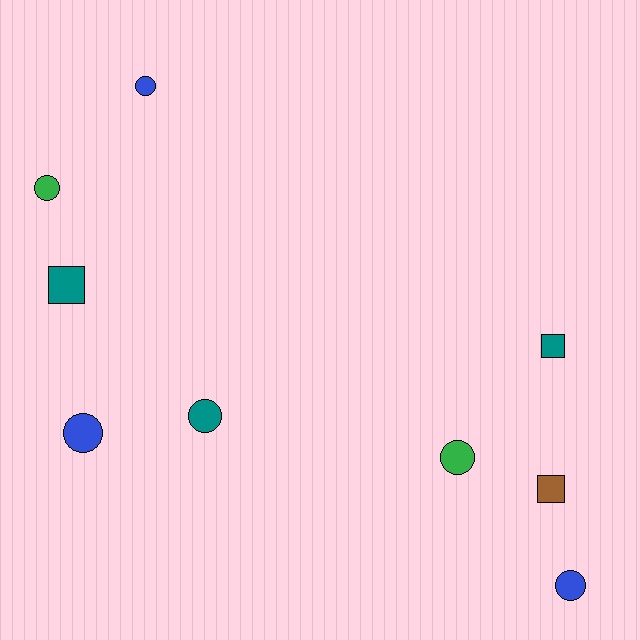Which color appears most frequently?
Blue, with 3 objects.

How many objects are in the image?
There are 9 objects.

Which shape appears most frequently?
Circle, with 6 objects.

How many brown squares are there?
There is 1 brown square.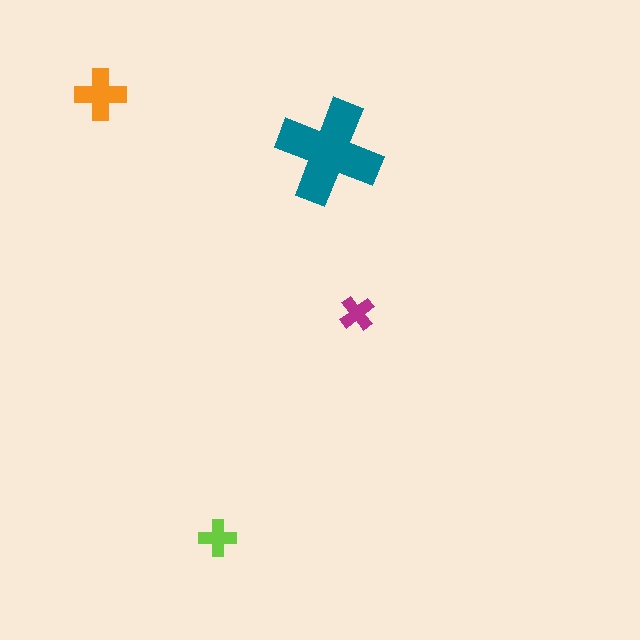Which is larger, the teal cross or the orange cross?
The teal one.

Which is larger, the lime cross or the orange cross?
The orange one.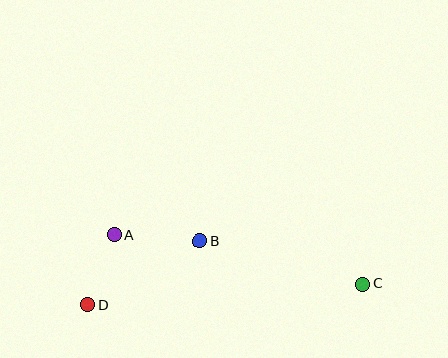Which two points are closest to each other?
Points A and D are closest to each other.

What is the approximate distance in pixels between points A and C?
The distance between A and C is approximately 253 pixels.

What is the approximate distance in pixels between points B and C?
The distance between B and C is approximately 168 pixels.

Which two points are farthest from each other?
Points C and D are farthest from each other.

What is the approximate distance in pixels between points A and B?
The distance between A and B is approximately 86 pixels.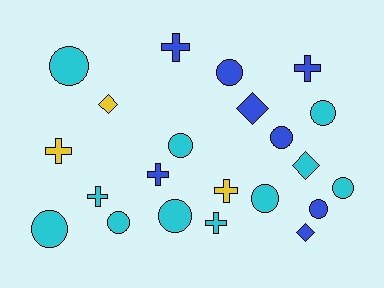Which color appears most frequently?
Cyan, with 11 objects.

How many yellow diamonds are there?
There is 1 yellow diamond.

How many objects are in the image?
There are 22 objects.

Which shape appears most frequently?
Circle, with 11 objects.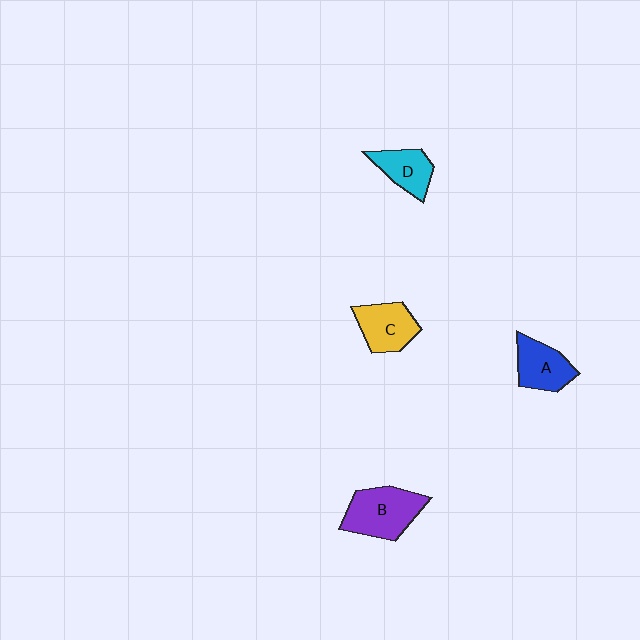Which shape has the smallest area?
Shape D (cyan).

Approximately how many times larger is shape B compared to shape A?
Approximately 1.4 times.